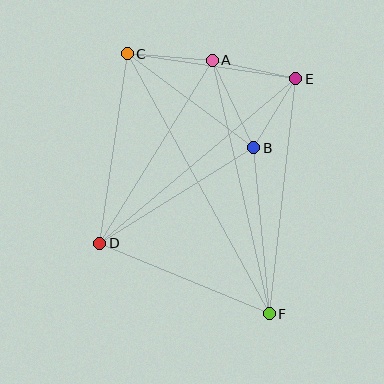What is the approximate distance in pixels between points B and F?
The distance between B and F is approximately 167 pixels.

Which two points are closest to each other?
Points B and E are closest to each other.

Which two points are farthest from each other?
Points C and F are farthest from each other.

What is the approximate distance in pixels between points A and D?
The distance between A and D is approximately 215 pixels.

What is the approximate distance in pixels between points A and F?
The distance between A and F is approximately 260 pixels.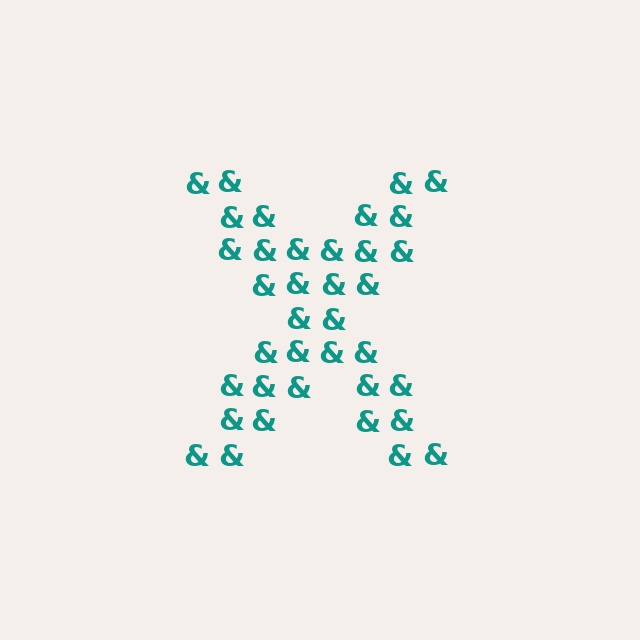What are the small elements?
The small elements are ampersands.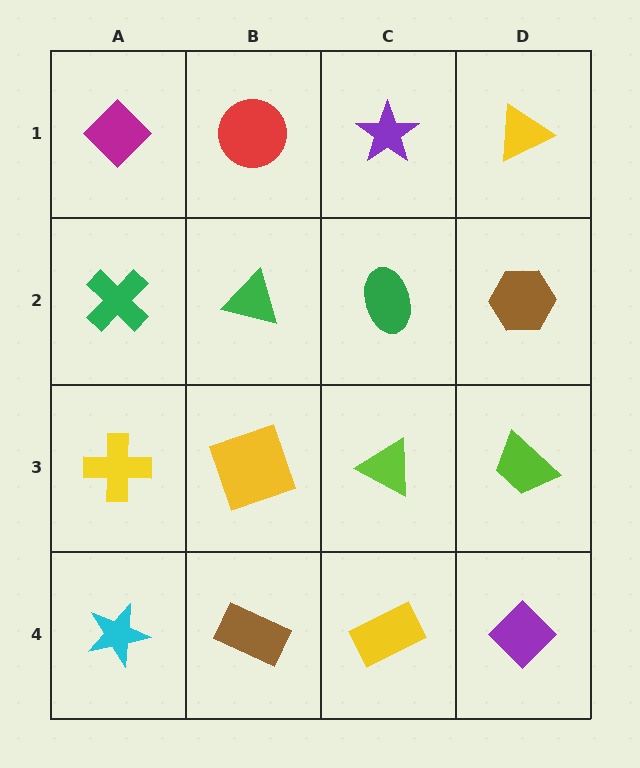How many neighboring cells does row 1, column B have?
3.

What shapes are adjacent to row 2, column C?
A purple star (row 1, column C), a lime triangle (row 3, column C), a green triangle (row 2, column B), a brown hexagon (row 2, column D).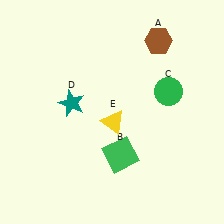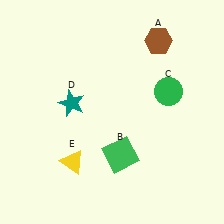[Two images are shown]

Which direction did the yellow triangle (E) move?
The yellow triangle (E) moved left.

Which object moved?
The yellow triangle (E) moved left.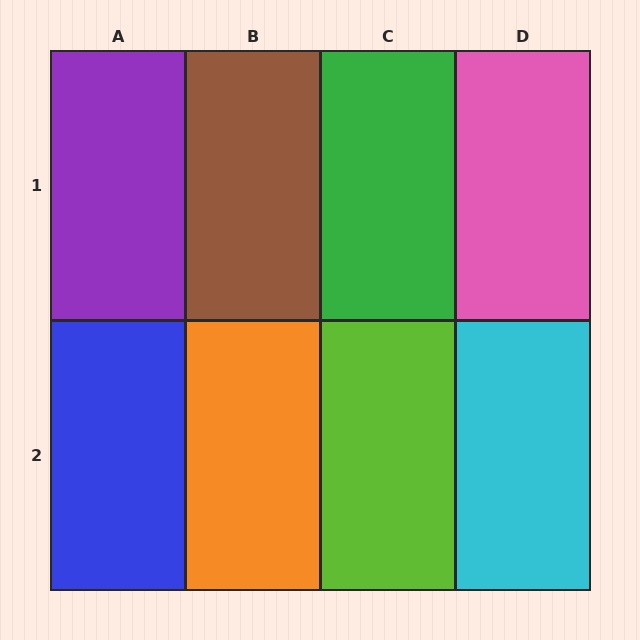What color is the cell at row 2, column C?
Lime.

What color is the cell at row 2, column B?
Orange.